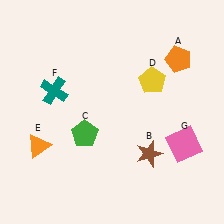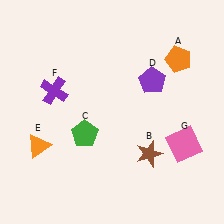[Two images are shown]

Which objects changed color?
D changed from yellow to purple. F changed from teal to purple.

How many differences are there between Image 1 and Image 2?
There are 2 differences between the two images.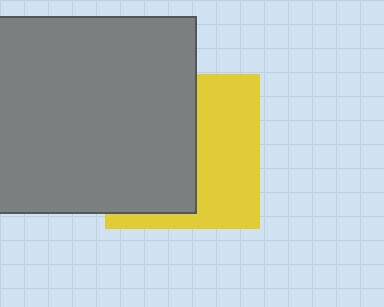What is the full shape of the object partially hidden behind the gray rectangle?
The partially hidden object is a yellow square.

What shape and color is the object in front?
The object in front is a gray rectangle.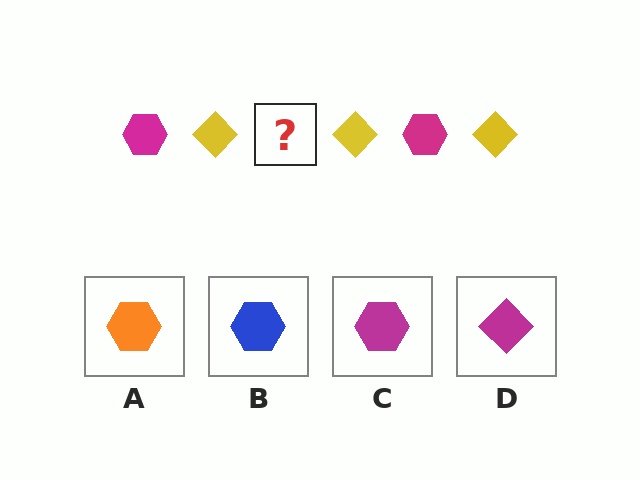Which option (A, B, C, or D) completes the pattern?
C.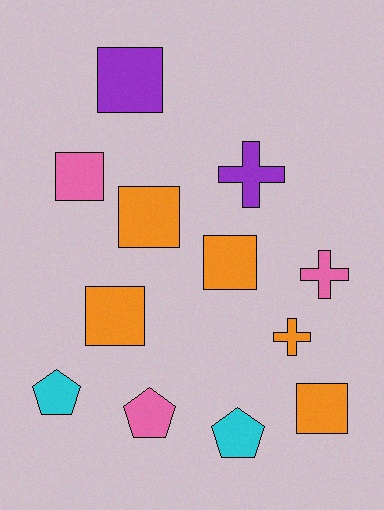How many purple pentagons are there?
There are no purple pentagons.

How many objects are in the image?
There are 12 objects.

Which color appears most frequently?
Orange, with 5 objects.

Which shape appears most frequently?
Square, with 6 objects.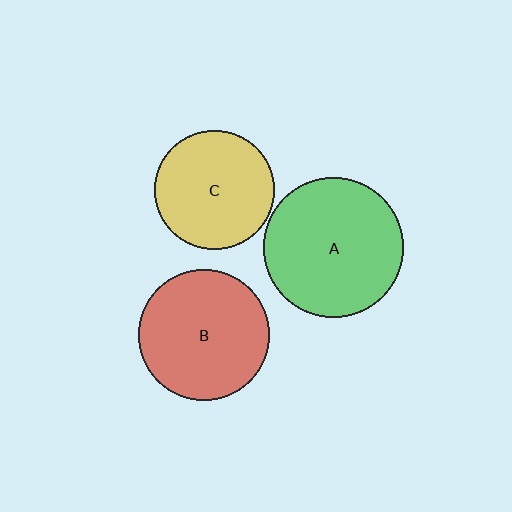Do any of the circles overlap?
No, none of the circles overlap.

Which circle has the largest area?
Circle A (green).